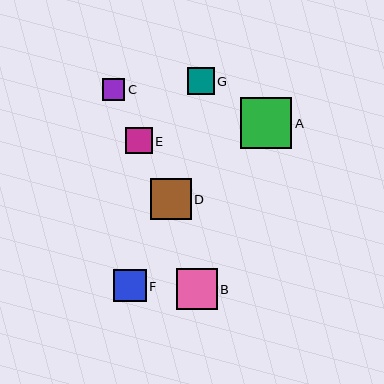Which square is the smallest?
Square C is the smallest with a size of approximately 22 pixels.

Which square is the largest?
Square A is the largest with a size of approximately 51 pixels.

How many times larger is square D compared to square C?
Square D is approximately 1.9 times the size of square C.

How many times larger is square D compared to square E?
Square D is approximately 1.5 times the size of square E.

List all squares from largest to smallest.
From largest to smallest: A, B, D, F, G, E, C.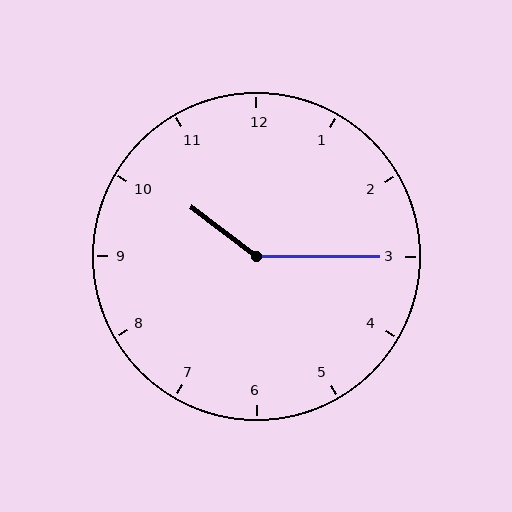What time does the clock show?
10:15.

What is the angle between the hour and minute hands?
Approximately 142 degrees.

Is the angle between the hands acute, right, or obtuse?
It is obtuse.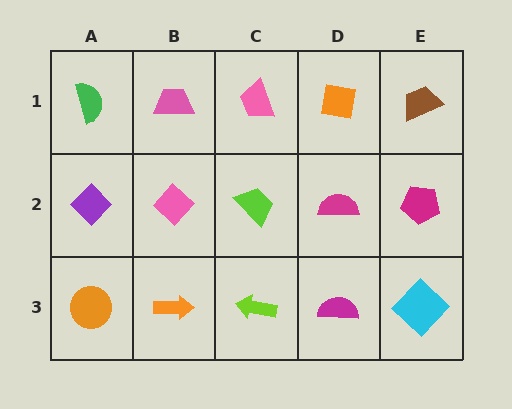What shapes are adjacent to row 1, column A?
A purple diamond (row 2, column A), a pink trapezoid (row 1, column B).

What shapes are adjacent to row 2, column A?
A green semicircle (row 1, column A), an orange circle (row 3, column A), a pink diamond (row 2, column B).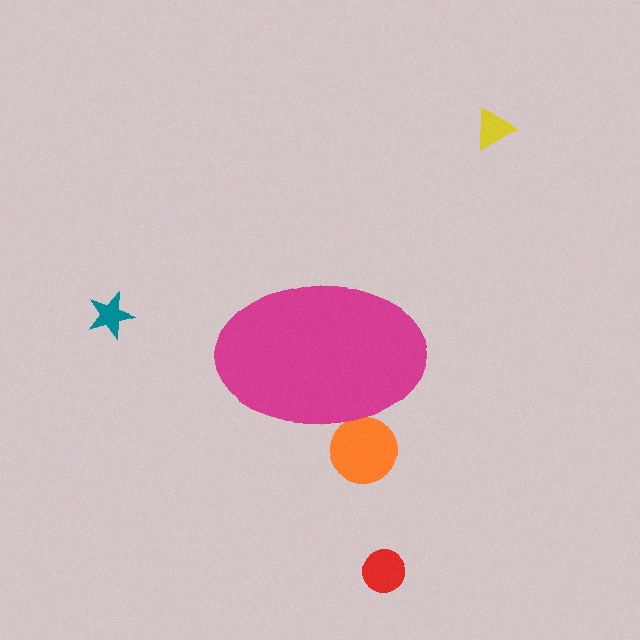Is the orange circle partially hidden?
Yes, the orange circle is partially hidden behind the magenta ellipse.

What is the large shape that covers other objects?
A magenta ellipse.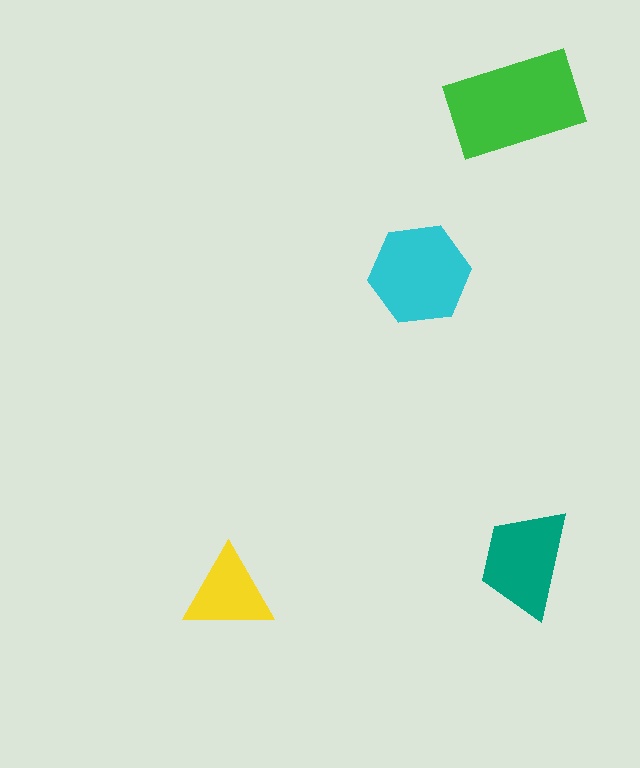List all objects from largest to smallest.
The green rectangle, the cyan hexagon, the teal trapezoid, the yellow triangle.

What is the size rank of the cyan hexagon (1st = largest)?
2nd.